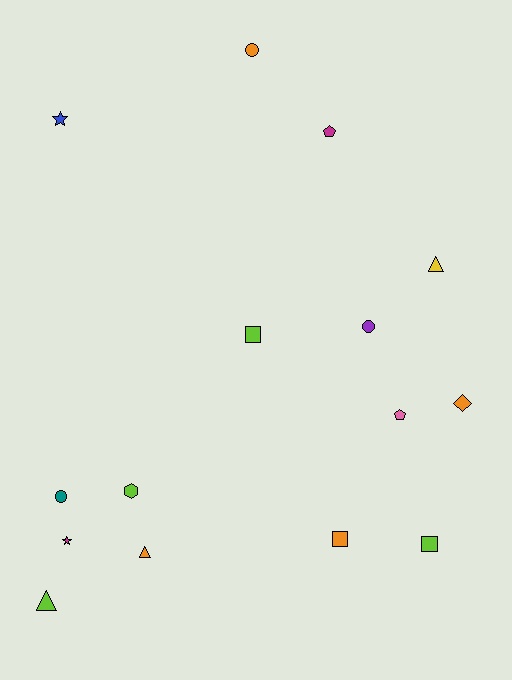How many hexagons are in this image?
There is 1 hexagon.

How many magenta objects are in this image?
There are 2 magenta objects.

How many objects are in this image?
There are 15 objects.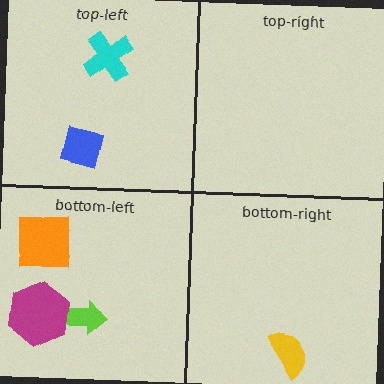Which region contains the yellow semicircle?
The bottom-right region.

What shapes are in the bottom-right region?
The yellow semicircle.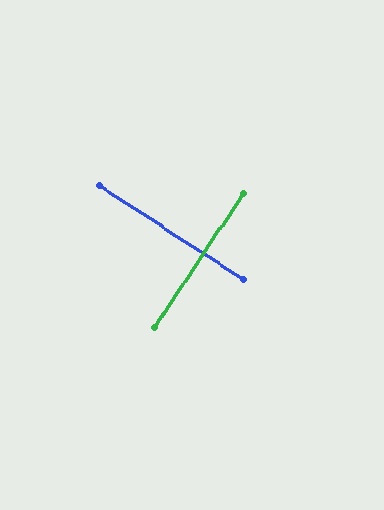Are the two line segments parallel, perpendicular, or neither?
Perpendicular — they meet at approximately 90°.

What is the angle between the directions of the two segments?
Approximately 90 degrees.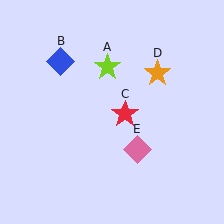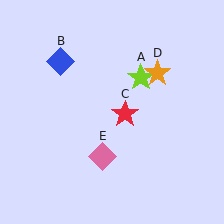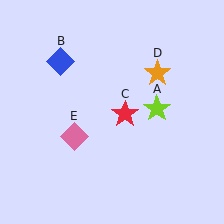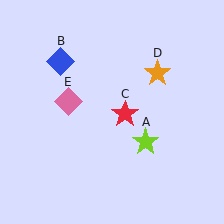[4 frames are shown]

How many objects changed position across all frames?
2 objects changed position: lime star (object A), pink diamond (object E).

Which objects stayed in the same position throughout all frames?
Blue diamond (object B) and red star (object C) and orange star (object D) remained stationary.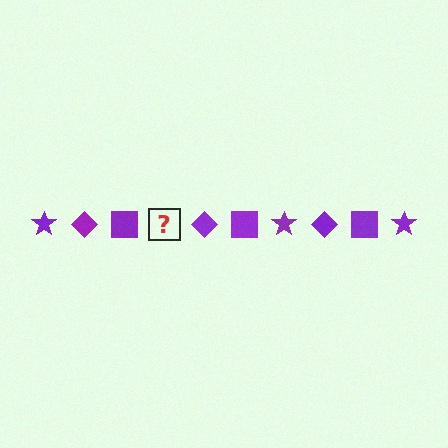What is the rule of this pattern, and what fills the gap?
The rule is that the pattern cycles through star, diamond, square shapes in purple. The gap should be filled with a purple star.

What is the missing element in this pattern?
The missing element is a purple star.